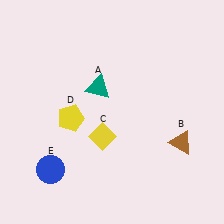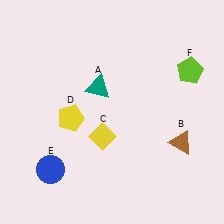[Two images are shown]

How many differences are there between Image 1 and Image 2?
There is 1 difference between the two images.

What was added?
A lime pentagon (F) was added in Image 2.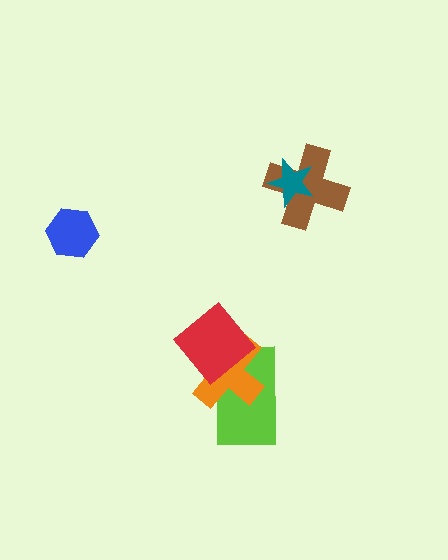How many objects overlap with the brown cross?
1 object overlaps with the brown cross.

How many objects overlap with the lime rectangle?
2 objects overlap with the lime rectangle.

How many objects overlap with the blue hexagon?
0 objects overlap with the blue hexagon.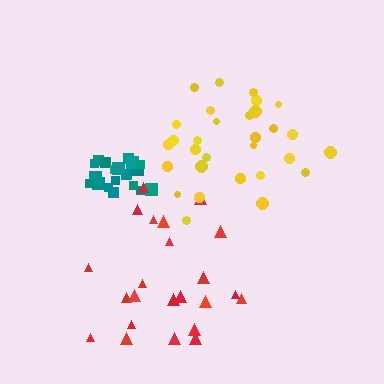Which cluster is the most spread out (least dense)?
Red.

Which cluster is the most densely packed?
Teal.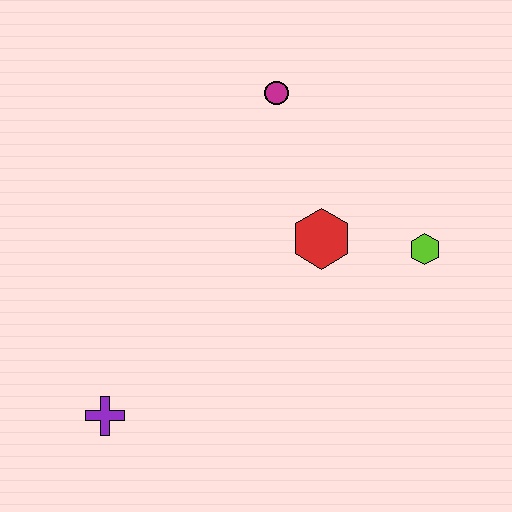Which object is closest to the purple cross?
The red hexagon is closest to the purple cross.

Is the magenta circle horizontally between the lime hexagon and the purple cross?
Yes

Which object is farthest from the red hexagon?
The purple cross is farthest from the red hexagon.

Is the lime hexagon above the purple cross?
Yes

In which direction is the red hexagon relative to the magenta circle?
The red hexagon is below the magenta circle.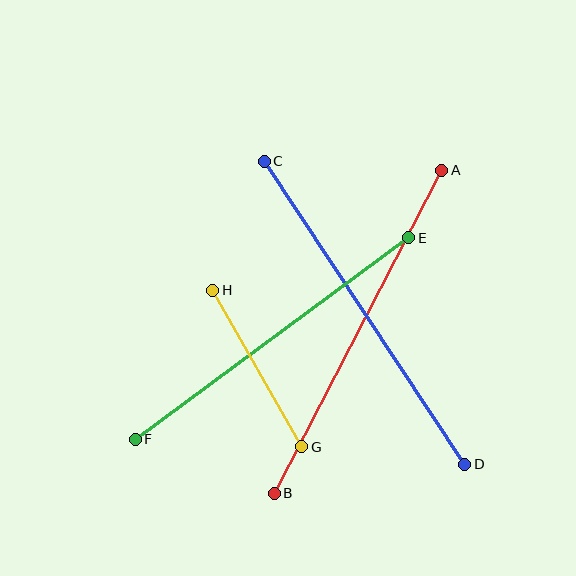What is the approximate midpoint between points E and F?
The midpoint is at approximately (272, 339) pixels.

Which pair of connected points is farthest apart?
Points A and B are farthest apart.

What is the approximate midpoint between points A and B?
The midpoint is at approximately (358, 332) pixels.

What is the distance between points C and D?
The distance is approximately 363 pixels.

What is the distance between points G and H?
The distance is approximately 180 pixels.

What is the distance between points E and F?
The distance is approximately 340 pixels.